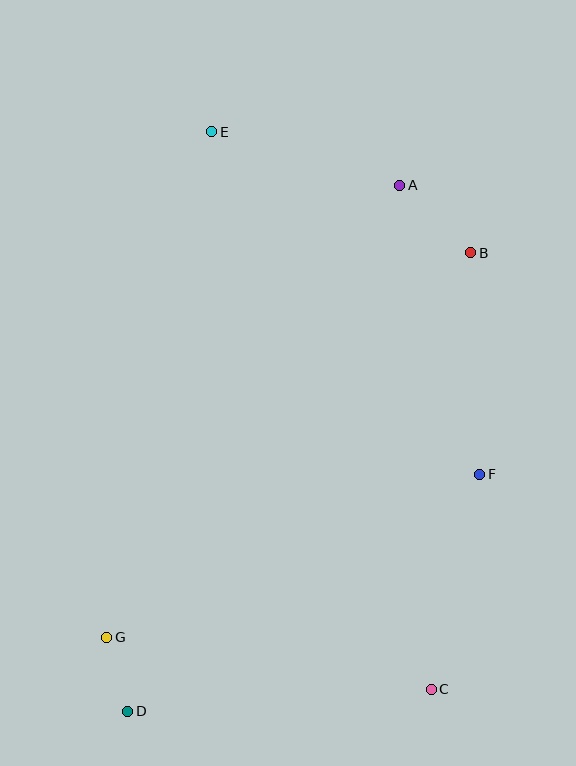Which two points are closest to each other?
Points D and G are closest to each other.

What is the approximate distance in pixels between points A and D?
The distance between A and D is approximately 592 pixels.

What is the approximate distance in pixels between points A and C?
The distance between A and C is approximately 505 pixels.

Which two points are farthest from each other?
Points C and E are farthest from each other.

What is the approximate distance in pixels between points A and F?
The distance between A and F is approximately 300 pixels.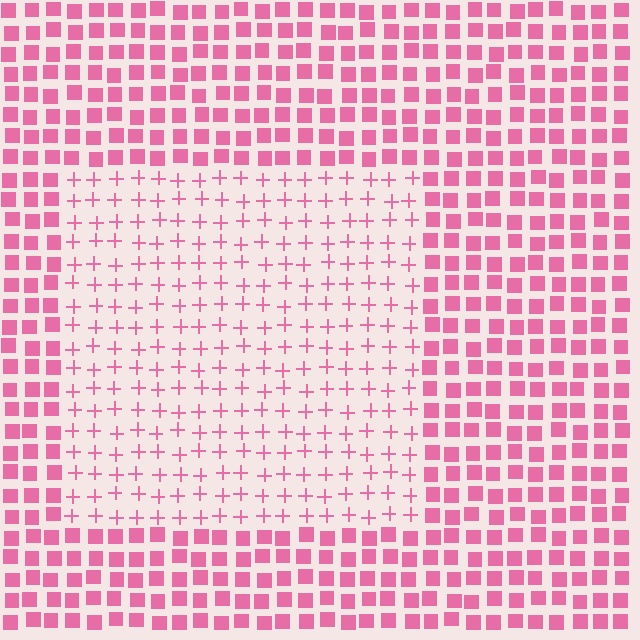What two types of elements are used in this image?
The image uses plus signs inside the rectangle region and squares outside it.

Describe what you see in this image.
The image is filled with small pink elements arranged in a uniform grid. A rectangle-shaped region contains plus signs, while the surrounding area contains squares. The boundary is defined purely by the change in element shape.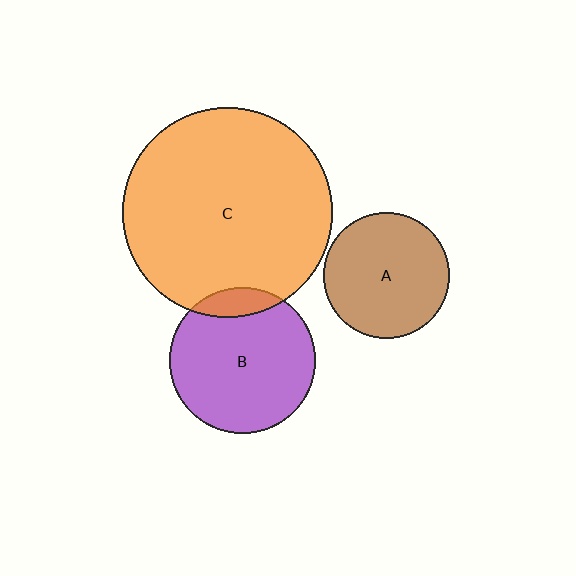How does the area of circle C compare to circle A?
Approximately 2.8 times.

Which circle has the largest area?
Circle C (orange).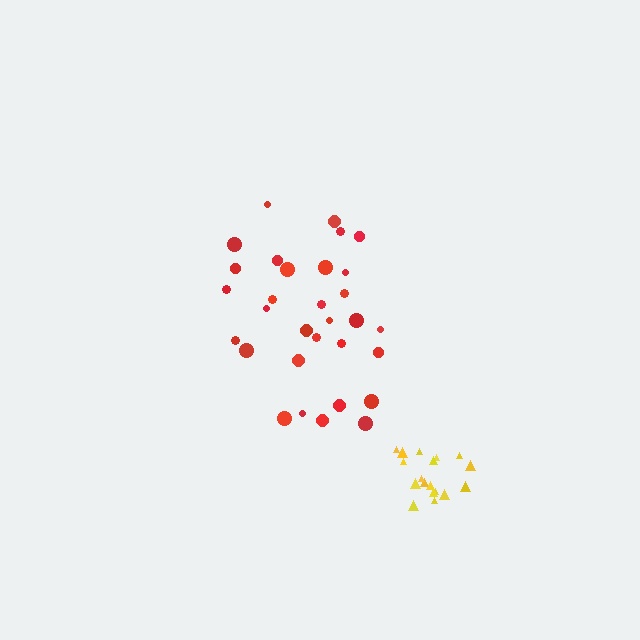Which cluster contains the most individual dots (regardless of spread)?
Red (31).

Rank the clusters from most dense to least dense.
yellow, red.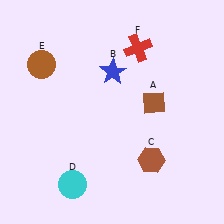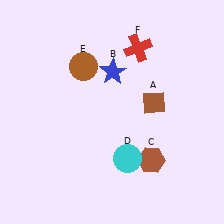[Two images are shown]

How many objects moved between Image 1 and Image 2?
2 objects moved between the two images.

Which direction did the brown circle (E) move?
The brown circle (E) moved right.